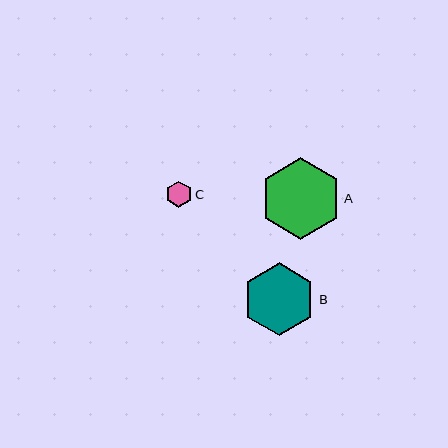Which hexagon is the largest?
Hexagon A is the largest with a size of approximately 81 pixels.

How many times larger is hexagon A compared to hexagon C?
Hexagon A is approximately 3.2 times the size of hexagon C.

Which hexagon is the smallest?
Hexagon C is the smallest with a size of approximately 26 pixels.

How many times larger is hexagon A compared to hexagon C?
Hexagon A is approximately 3.2 times the size of hexagon C.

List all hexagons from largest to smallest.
From largest to smallest: A, B, C.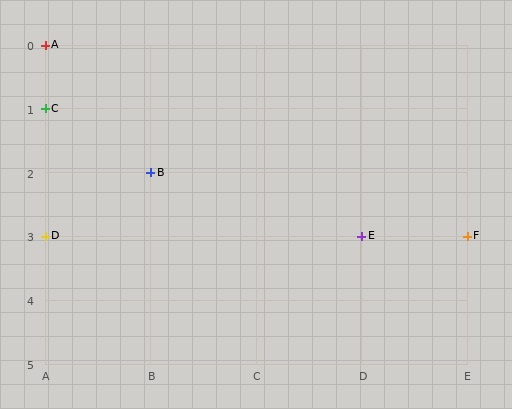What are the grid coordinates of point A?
Point A is at grid coordinates (A, 0).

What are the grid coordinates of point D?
Point D is at grid coordinates (A, 3).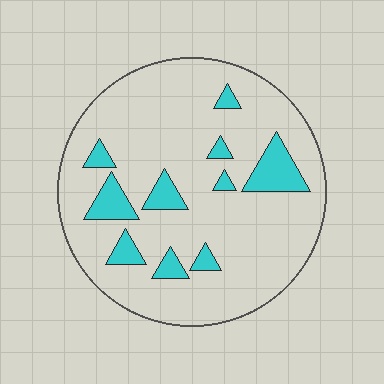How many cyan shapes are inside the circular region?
10.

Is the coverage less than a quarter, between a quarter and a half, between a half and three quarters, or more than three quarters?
Less than a quarter.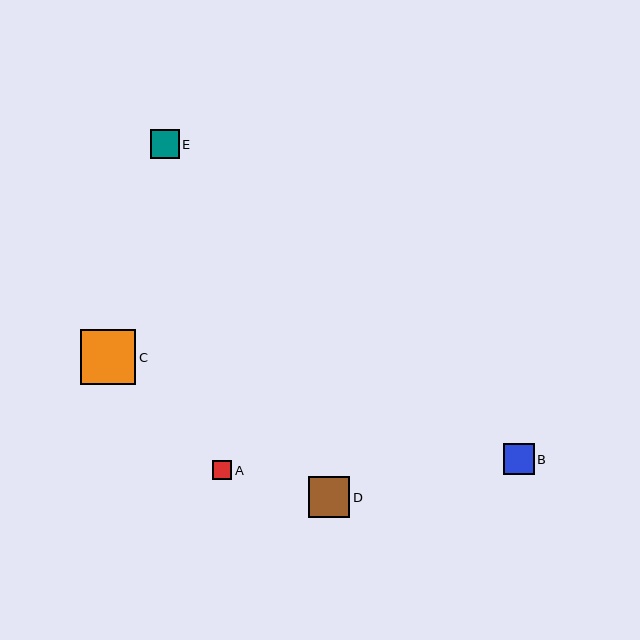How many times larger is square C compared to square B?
Square C is approximately 1.8 times the size of square B.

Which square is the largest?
Square C is the largest with a size of approximately 55 pixels.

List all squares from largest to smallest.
From largest to smallest: C, D, B, E, A.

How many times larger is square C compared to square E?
Square C is approximately 1.9 times the size of square E.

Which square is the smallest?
Square A is the smallest with a size of approximately 19 pixels.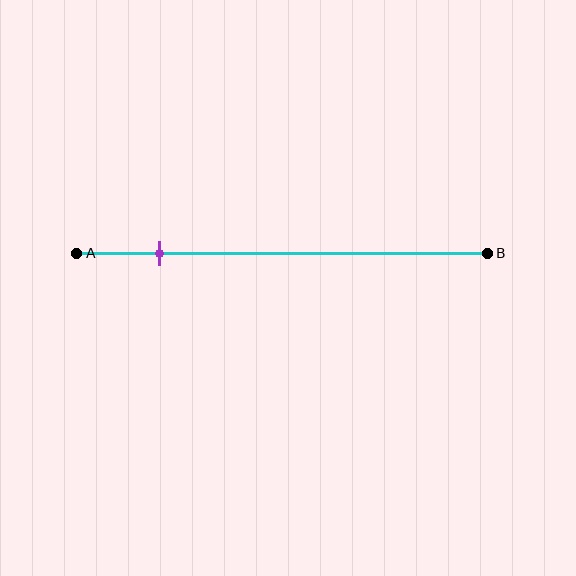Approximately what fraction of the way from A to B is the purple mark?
The purple mark is approximately 20% of the way from A to B.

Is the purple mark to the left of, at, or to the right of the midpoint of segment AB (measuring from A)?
The purple mark is to the left of the midpoint of segment AB.